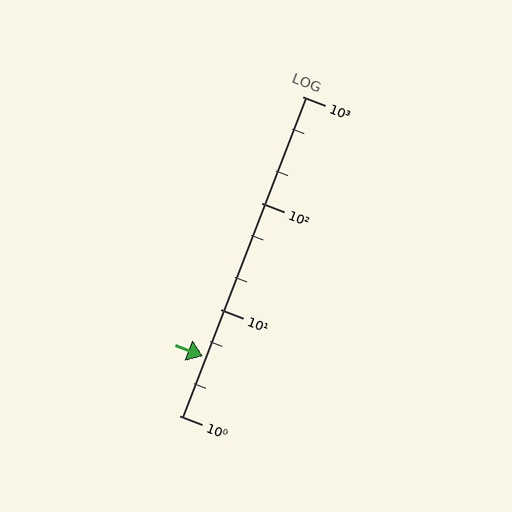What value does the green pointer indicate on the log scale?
The pointer indicates approximately 3.6.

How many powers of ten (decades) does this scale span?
The scale spans 3 decades, from 1 to 1000.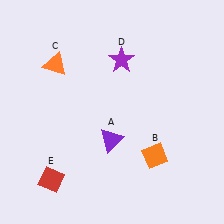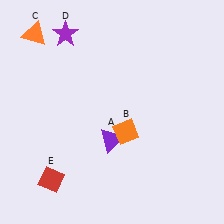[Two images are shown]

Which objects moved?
The objects that moved are: the orange diamond (B), the orange triangle (C), the purple star (D).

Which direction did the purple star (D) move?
The purple star (D) moved left.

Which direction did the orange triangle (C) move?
The orange triangle (C) moved up.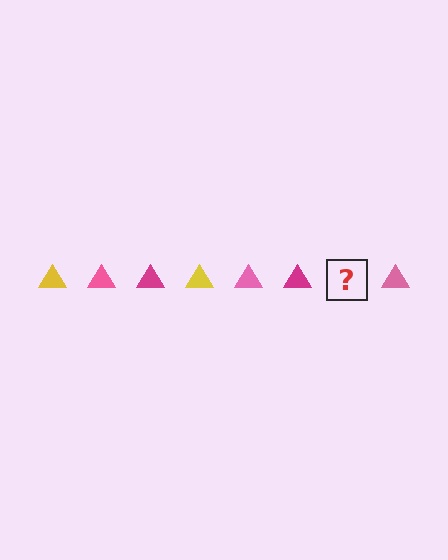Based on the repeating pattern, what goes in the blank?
The blank should be a yellow triangle.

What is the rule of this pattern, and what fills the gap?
The rule is that the pattern cycles through yellow, pink, magenta triangles. The gap should be filled with a yellow triangle.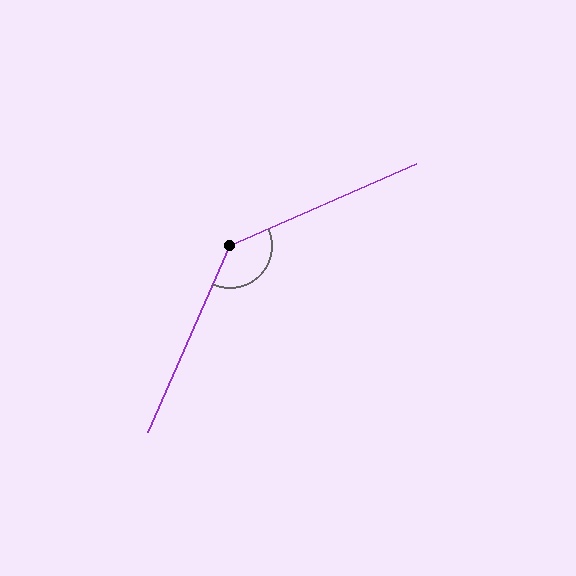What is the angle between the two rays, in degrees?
Approximately 138 degrees.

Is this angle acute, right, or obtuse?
It is obtuse.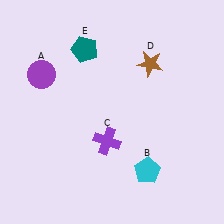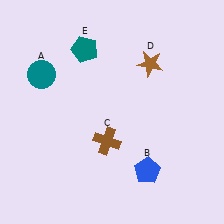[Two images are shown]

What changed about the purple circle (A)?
In Image 1, A is purple. In Image 2, it changed to teal.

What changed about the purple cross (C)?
In Image 1, C is purple. In Image 2, it changed to brown.